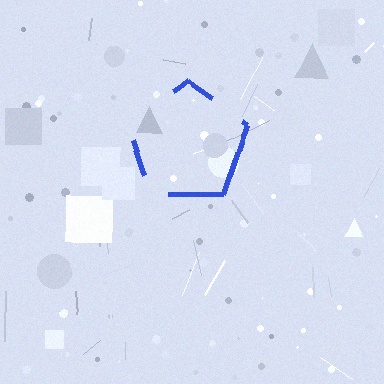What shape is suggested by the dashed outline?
The dashed outline suggests a pentagon.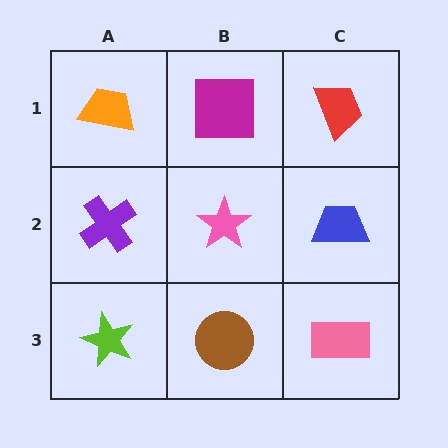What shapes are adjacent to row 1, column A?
A purple cross (row 2, column A), a magenta square (row 1, column B).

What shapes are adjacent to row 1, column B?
A pink star (row 2, column B), an orange trapezoid (row 1, column A), a red trapezoid (row 1, column C).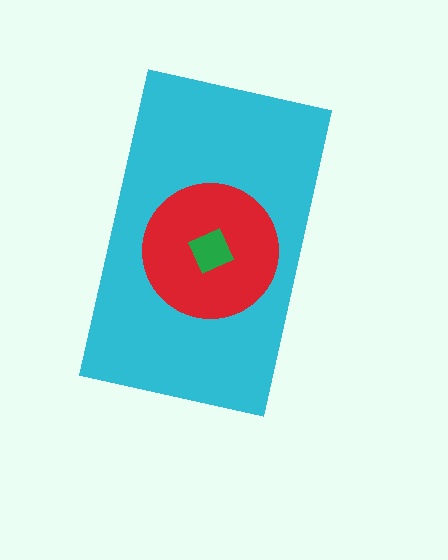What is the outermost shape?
The cyan rectangle.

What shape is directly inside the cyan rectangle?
The red circle.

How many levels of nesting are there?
3.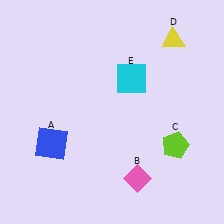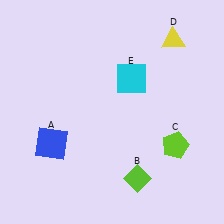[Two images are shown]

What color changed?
The diamond (B) changed from pink in Image 1 to lime in Image 2.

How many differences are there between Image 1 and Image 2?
There is 1 difference between the two images.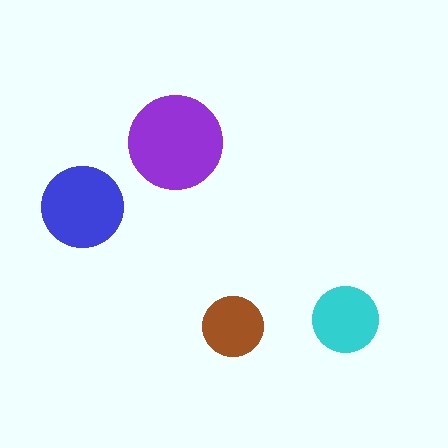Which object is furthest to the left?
The blue circle is leftmost.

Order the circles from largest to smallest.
the purple one, the blue one, the cyan one, the brown one.